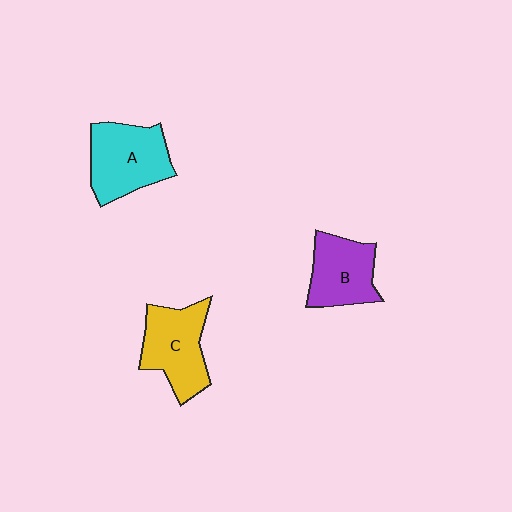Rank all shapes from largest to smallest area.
From largest to smallest: A (cyan), C (yellow), B (purple).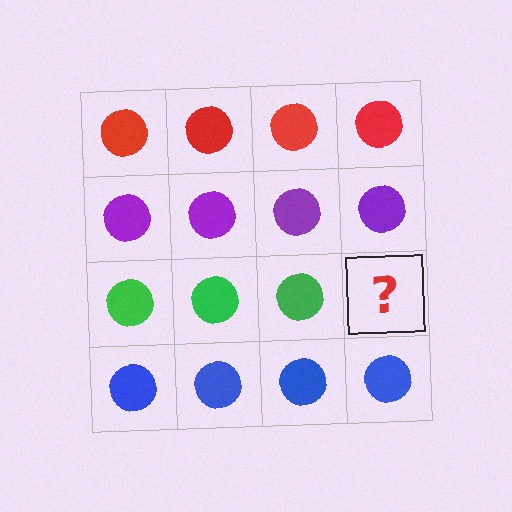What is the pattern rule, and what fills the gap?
The rule is that each row has a consistent color. The gap should be filled with a green circle.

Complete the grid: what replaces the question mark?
The question mark should be replaced with a green circle.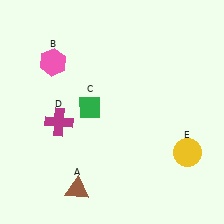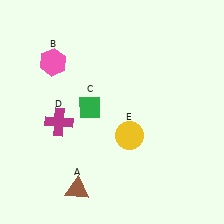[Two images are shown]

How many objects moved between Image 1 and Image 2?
1 object moved between the two images.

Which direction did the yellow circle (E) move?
The yellow circle (E) moved left.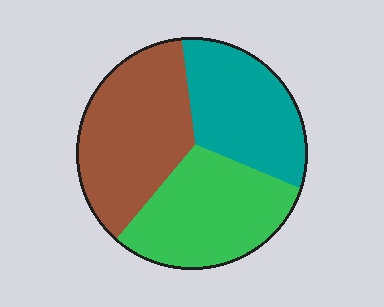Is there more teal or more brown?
Brown.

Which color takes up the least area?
Teal, at roughly 30%.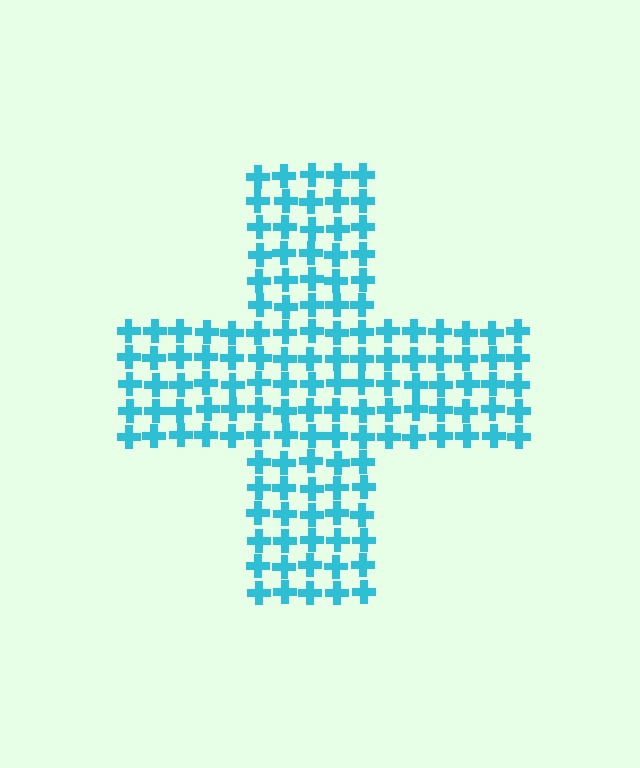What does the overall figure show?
The overall figure shows a cross.